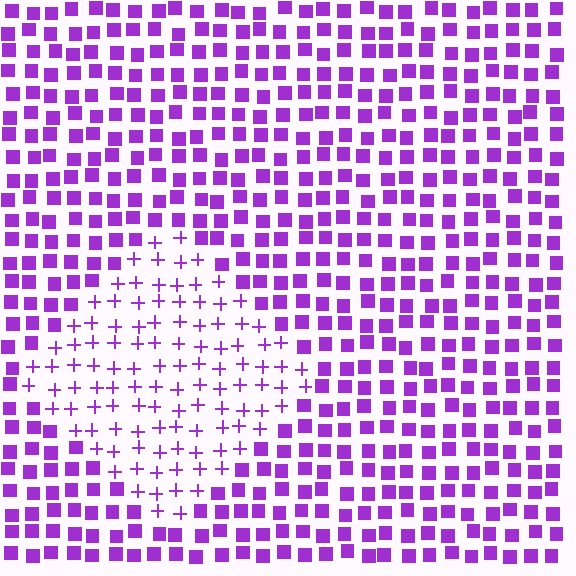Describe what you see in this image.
The image is filled with small purple elements arranged in a uniform grid. A diamond-shaped region contains plus signs, while the surrounding area contains squares. The boundary is defined purely by the change in element shape.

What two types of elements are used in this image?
The image uses plus signs inside the diamond region and squares outside it.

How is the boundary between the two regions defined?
The boundary is defined by a change in element shape: plus signs inside vs. squares outside. All elements share the same color and spacing.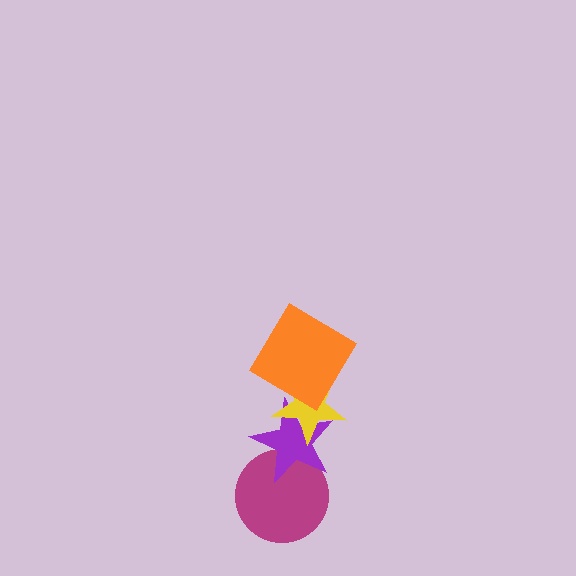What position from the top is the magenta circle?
The magenta circle is 4th from the top.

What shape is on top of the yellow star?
The orange diamond is on top of the yellow star.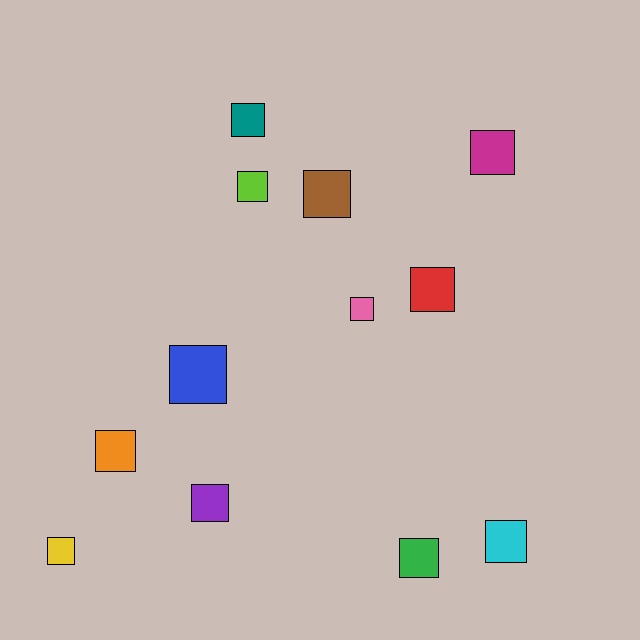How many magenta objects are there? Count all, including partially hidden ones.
There is 1 magenta object.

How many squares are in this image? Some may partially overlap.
There are 12 squares.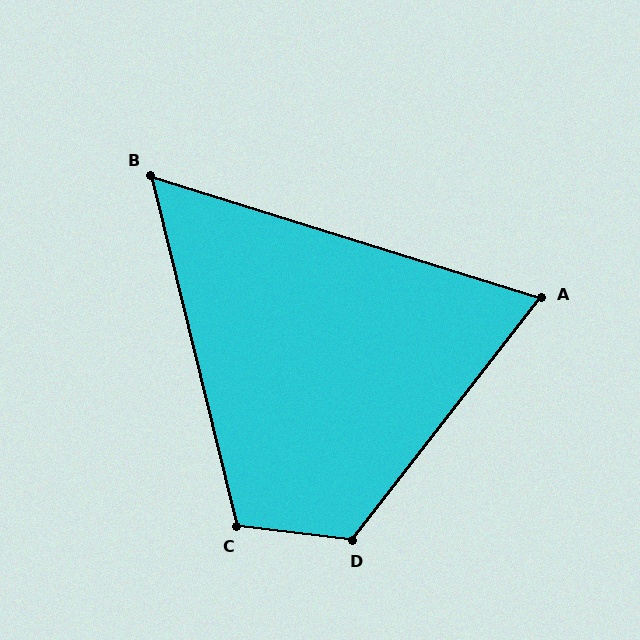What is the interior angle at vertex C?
Approximately 111 degrees (obtuse).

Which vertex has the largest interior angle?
D, at approximately 121 degrees.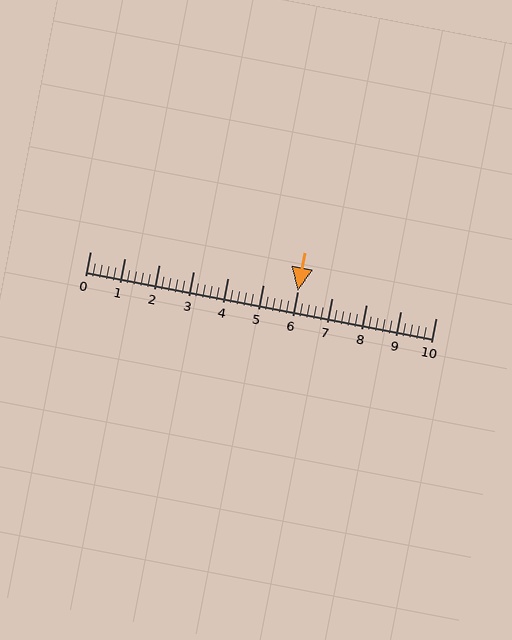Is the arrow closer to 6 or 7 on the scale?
The arrow is closer to 6.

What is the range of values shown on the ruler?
The ruler shows values from 0 to 10.